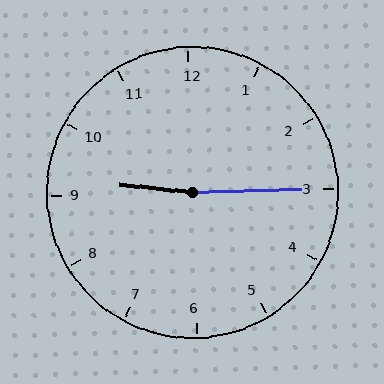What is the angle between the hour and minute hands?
Approximately 172 degrees.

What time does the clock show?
9:15.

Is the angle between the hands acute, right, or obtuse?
It is obtuse.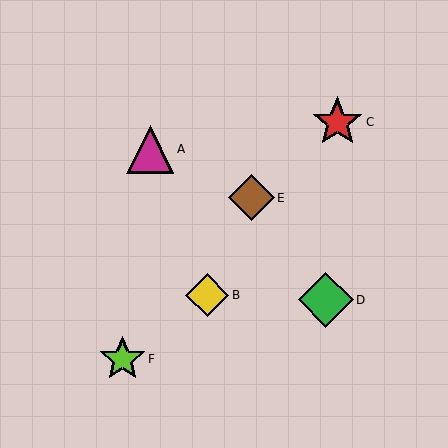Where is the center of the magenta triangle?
The center of the magenta triangle is at (150, 149).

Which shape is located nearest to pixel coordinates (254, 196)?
The brown diamond (labeled E) at (252, 198) is nearest to that location.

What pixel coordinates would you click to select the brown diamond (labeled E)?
Click at (252, 198) to select the brown diamond E.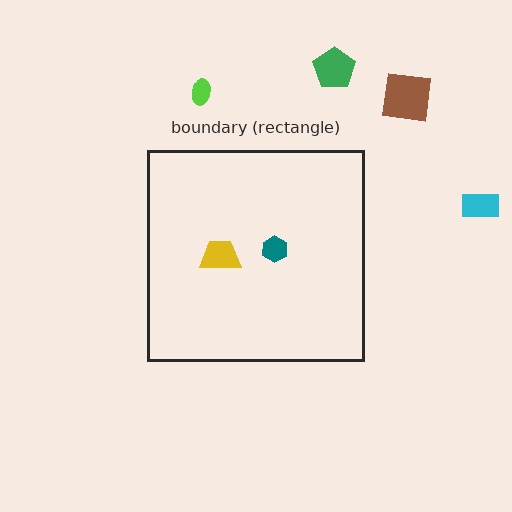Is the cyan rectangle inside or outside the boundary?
Outside.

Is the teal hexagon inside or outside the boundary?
Inside.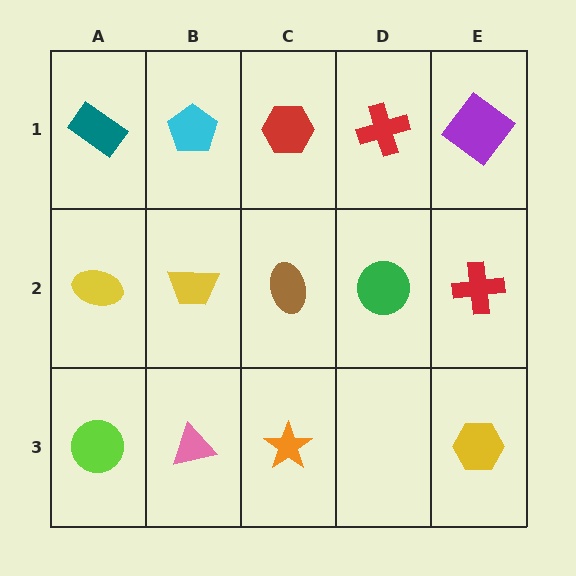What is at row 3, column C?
An orange star.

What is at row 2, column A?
A yellow ellipse.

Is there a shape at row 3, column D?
No, that cell is empty.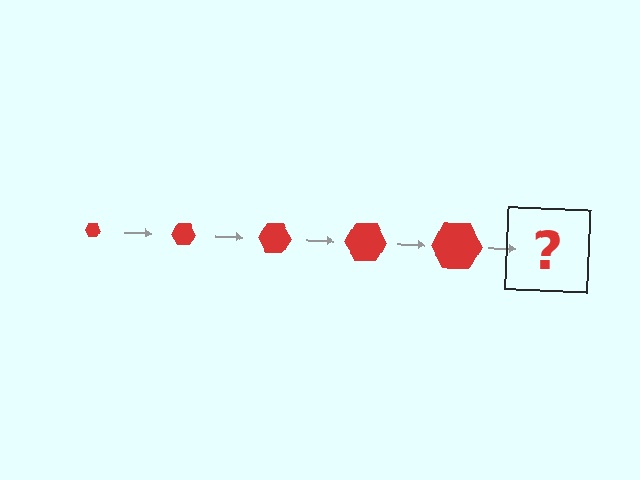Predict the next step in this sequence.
The next step is a red hexagon, larger than the previous one.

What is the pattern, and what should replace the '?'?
The pattern is that the hexagon gets progressively larger each step. The '?' should be a red hexagon, larger than the previous one.